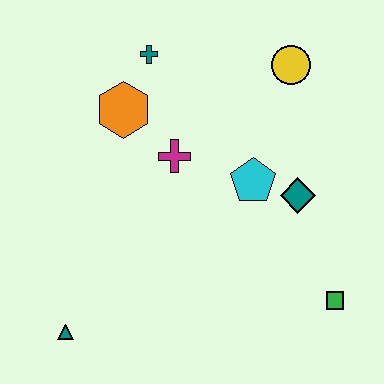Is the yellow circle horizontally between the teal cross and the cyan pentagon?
No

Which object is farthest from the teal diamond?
The teal triangle is farthest from the teal diamond.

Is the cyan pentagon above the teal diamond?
Yes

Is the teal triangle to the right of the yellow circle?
No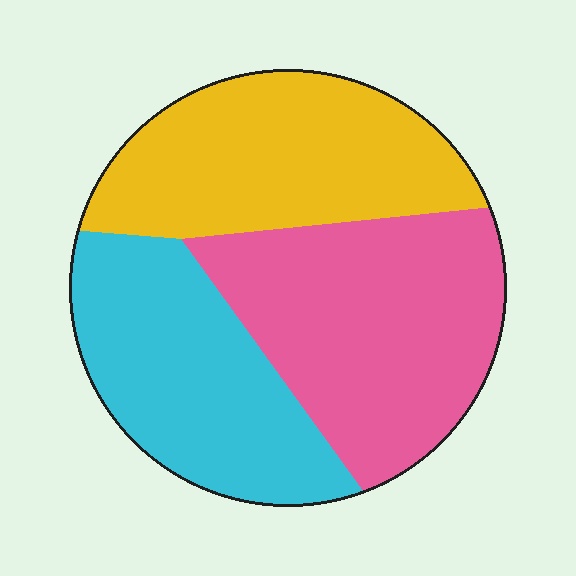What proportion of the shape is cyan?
Cyan covers around 30% of the shape.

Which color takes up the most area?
Pink, at roughly 40%.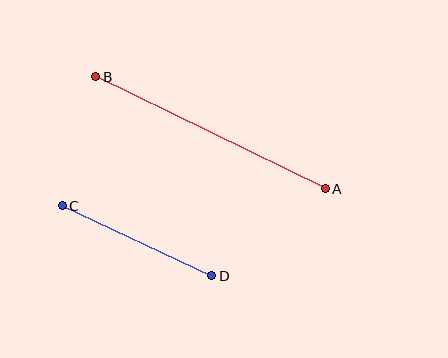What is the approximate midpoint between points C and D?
The midpoint is at approximately (137, 241) pixels.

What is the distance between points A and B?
The distance is approximately 255 pixels.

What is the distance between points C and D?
The distance is approximately 165 pixels.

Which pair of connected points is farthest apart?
Points A and B are farthest apart.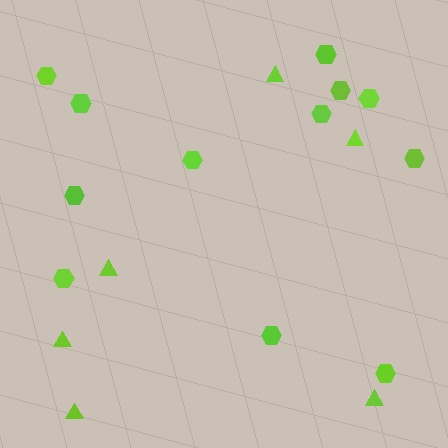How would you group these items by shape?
There are 2 groups: one group of triangles (6) and one group of hexagons (12).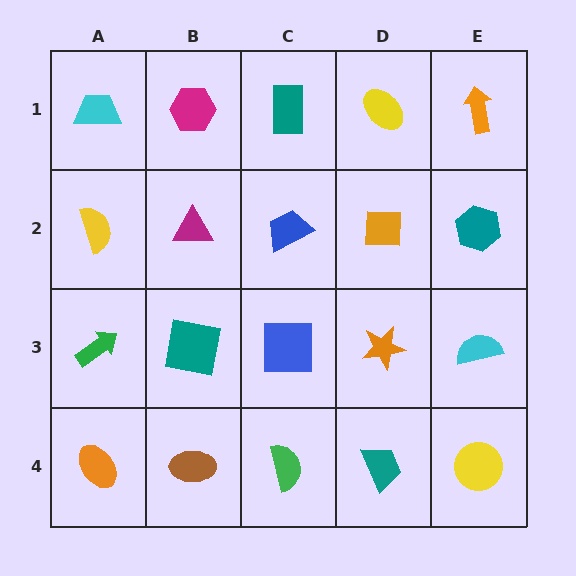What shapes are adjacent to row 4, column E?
A cyan semicircle (row 3, column E), a teal trapezoid (row 4, column D).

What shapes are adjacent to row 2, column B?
A magenta hexagon (row 1, column B), a teal square (row 3, column B), a yellow semicircle (row 2, column A), a blue trapezoid (row 2, column C).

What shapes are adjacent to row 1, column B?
A magenta triangle (row 2, column B), a cyan trapezoid (row 1, column A), a teal rectangle (row 1, column C).